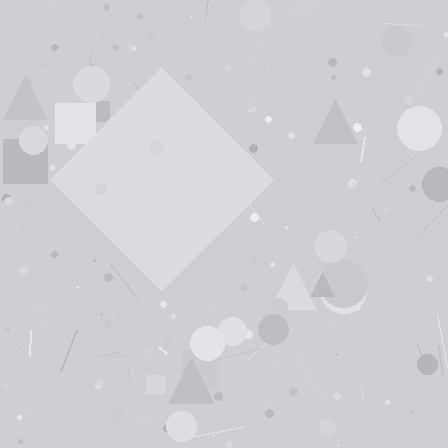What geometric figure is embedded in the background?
A diamond is embedded in the background.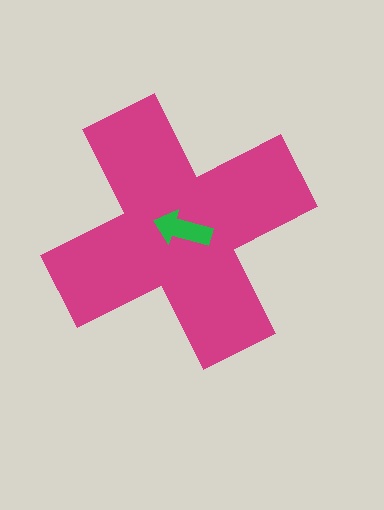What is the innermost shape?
The green arrow.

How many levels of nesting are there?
2.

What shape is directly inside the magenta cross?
The green arrow.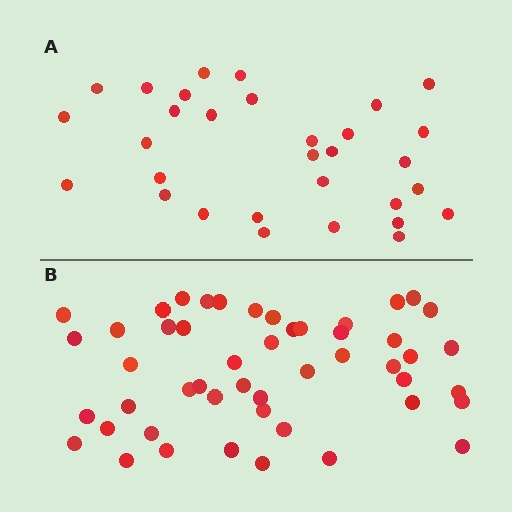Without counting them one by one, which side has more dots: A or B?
Region B (the bottom region) has more dots.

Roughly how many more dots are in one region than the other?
Region B has approximately 20 more dots than region A.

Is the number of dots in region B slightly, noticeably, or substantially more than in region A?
Region B has substantially more. The ratio is roughly 1.6 to 1.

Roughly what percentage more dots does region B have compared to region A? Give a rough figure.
About 60% more.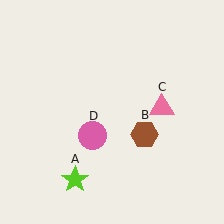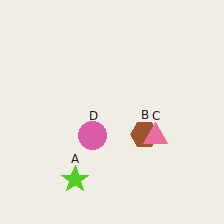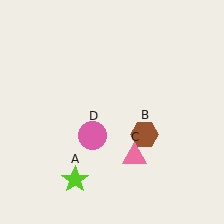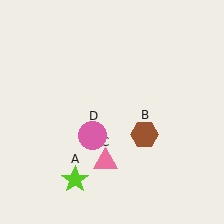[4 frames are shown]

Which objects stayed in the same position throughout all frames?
Lime star (object A) and brown hexagon (object B) and pink circle (object D) remained stationary.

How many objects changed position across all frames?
1 object changed position: pink triangle (object C).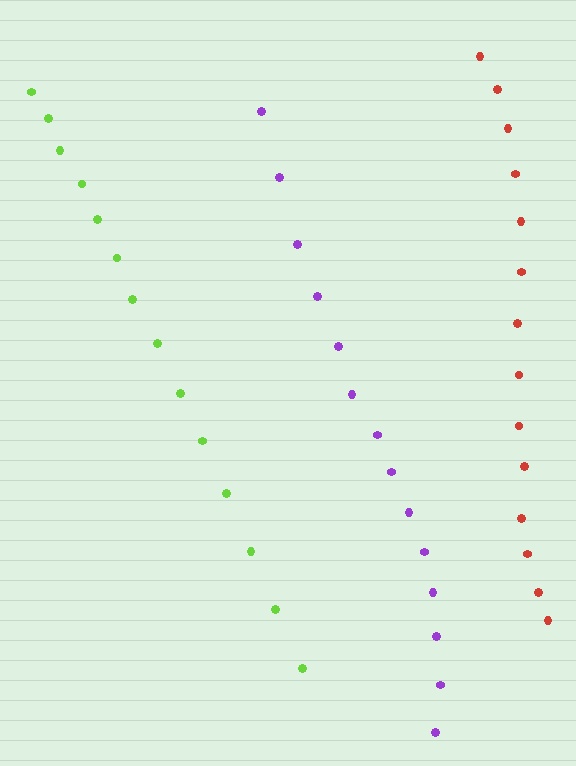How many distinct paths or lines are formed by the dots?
There are 3 distinct paths.